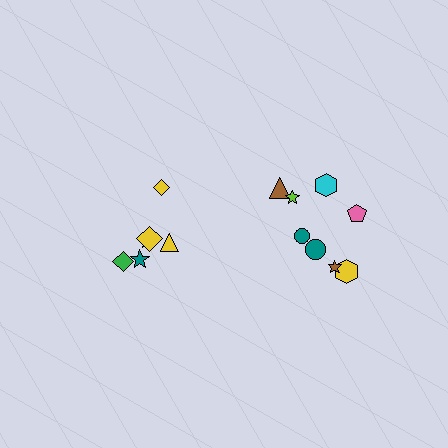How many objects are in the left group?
There are 6 objects.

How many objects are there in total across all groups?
There are 14 objects.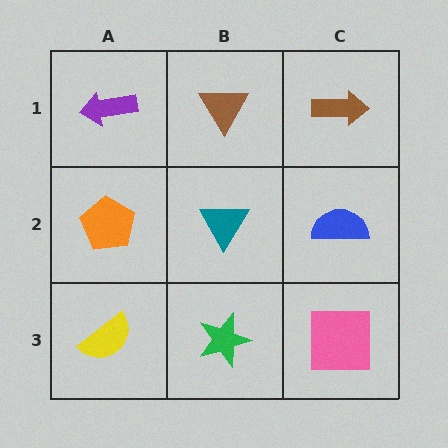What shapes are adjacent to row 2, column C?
A brown arrow (row 1, column C), a pink square (row 3, column C), a teal triangle (row 2, column B).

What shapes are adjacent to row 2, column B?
A brown triangle (row 1, column B), a green star (row 3, column B), an orange pentagon (row 2, column A), a blue semicircle (row 2, column C).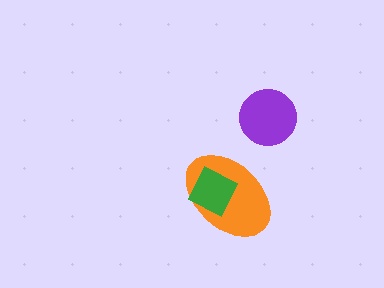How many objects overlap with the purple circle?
0 objects overlap with the purple circle.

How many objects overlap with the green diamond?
1 object overlaps with the green diamond.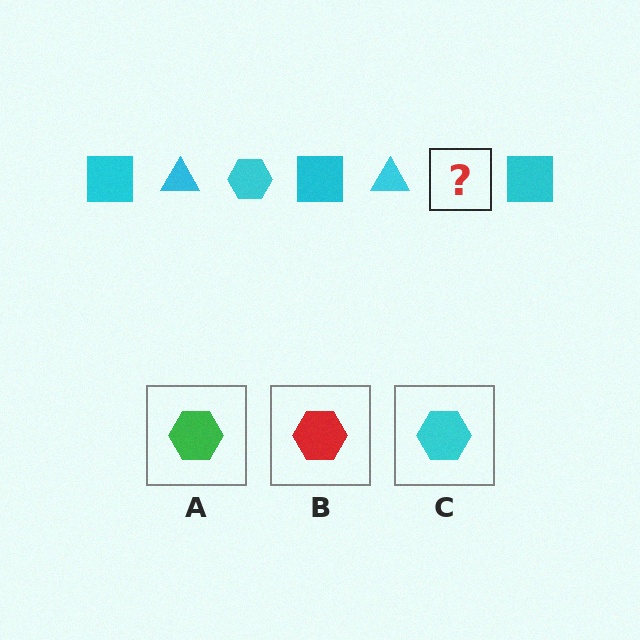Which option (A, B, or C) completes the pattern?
C.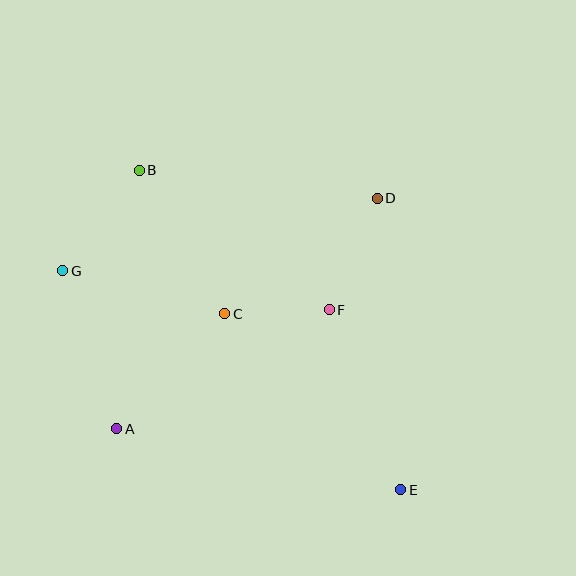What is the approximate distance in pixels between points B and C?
The distance between B and C is approximately 167 pixels.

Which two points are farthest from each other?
Points B and E are farthest from each other.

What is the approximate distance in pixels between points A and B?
The distance between A and B is approximately 259 pixels.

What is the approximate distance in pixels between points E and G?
The distance between E and G is approximately 403 pixels.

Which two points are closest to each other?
Points C and F are closest to each other.